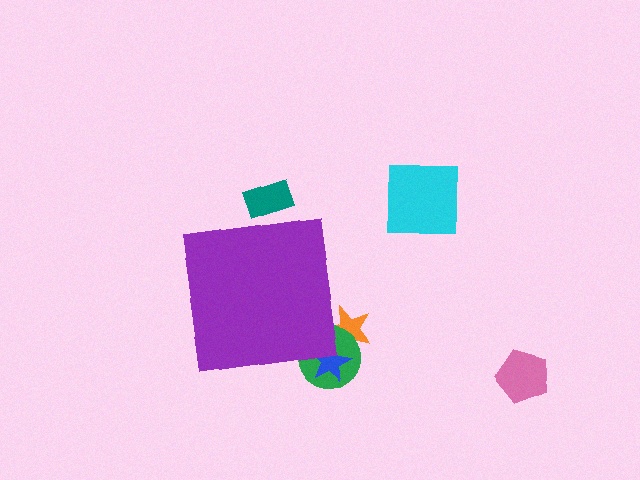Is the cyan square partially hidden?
No, the cyan square is fully visible.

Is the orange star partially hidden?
Yes, the orange star is partially hidden behind the purple square.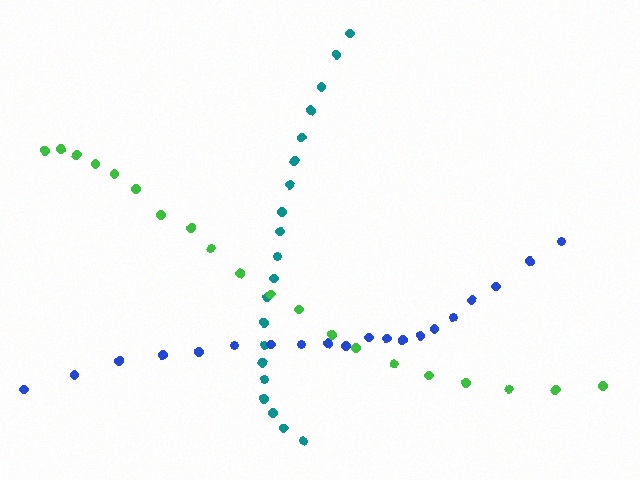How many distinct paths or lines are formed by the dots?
There are 3 distinct paths.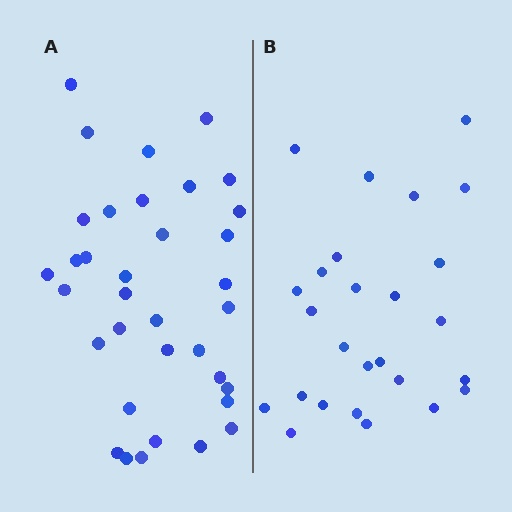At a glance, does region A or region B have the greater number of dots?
Region A (the left region) has more dots.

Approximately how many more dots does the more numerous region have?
Region A has roughly 8 or so more dots than region B.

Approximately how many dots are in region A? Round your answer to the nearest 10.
About 40 dots. (The exact count is 35, which rounds to 40.)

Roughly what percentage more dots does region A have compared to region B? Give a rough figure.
About 35% more.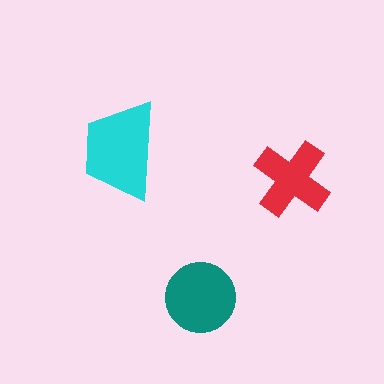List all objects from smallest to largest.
The red cross, the teal circle, the cyan trapezoid.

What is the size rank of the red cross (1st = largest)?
3rd.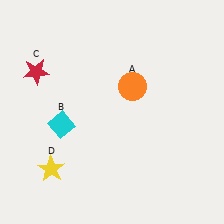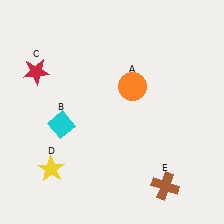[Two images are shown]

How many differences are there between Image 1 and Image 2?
There is 1 difference between the two images.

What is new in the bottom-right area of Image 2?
A brown cross (E) was added in the bottom-right area of Image 2.